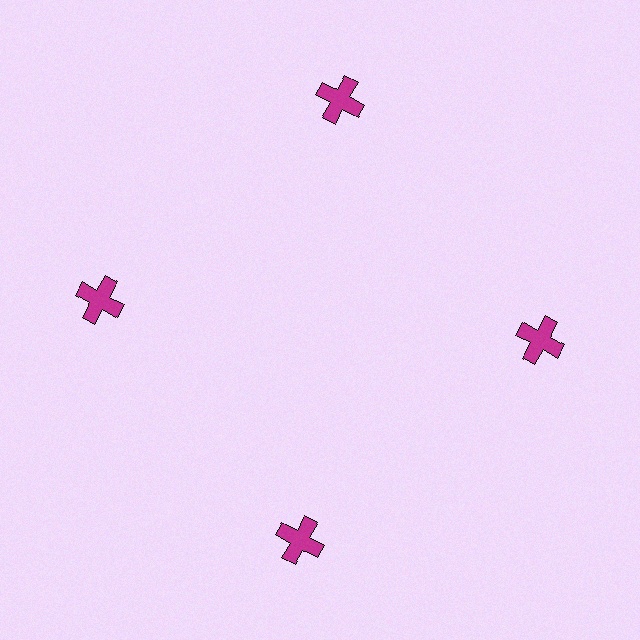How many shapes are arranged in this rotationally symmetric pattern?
There are 4 shapes, arranged in 4 groups of 1.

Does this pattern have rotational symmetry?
Yes, this pattern has 4-fold rotational symmetry. It looks the same after rotating 90 degrees around the center.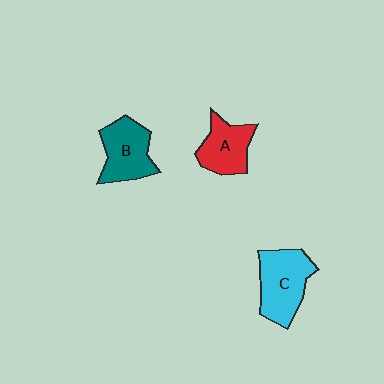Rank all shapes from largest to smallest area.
From largest to smallest: C (cyan), B (teal), A (red).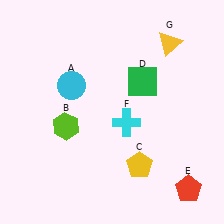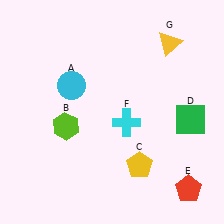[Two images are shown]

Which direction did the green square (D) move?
The green square (D) moved right.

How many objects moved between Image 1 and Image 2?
1 object moved between the two images.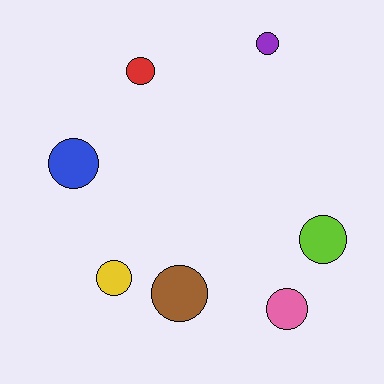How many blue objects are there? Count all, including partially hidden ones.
There is 1 blue object.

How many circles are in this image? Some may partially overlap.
There are 7 circles.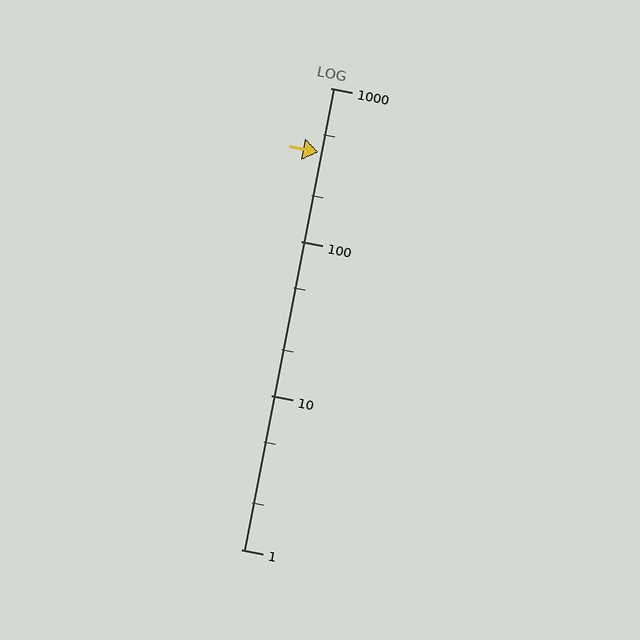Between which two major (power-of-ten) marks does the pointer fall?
The pointer is between 100 and 1000.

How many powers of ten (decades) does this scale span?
The scale spans 3 decades, from 1 to 1000.